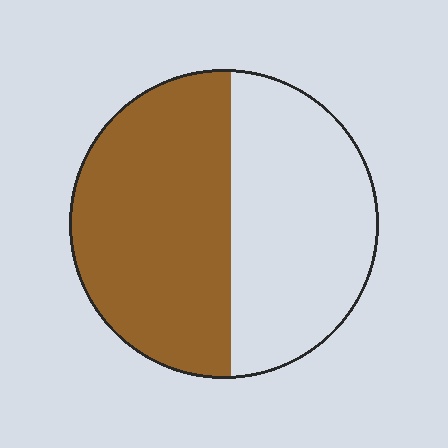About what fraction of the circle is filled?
About one half (1/2).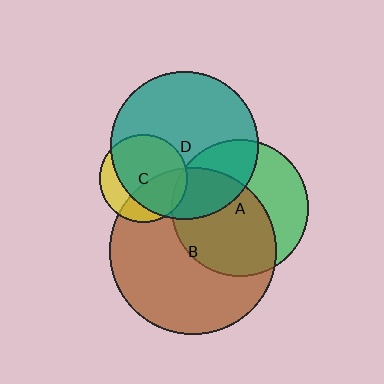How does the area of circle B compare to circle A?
Approximately 1.5 times.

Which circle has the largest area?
Circle B (brown).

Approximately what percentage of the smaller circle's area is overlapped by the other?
Approximately 25%.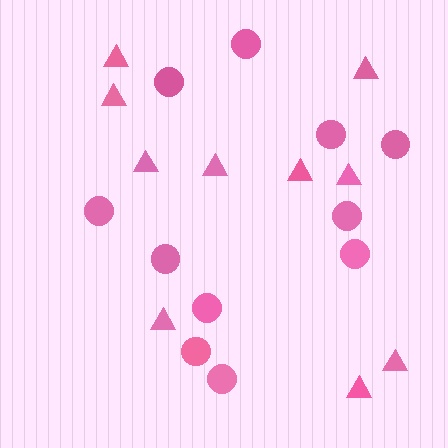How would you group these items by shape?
There are 2 groups: one group of triangles (10) and one group of circles (11).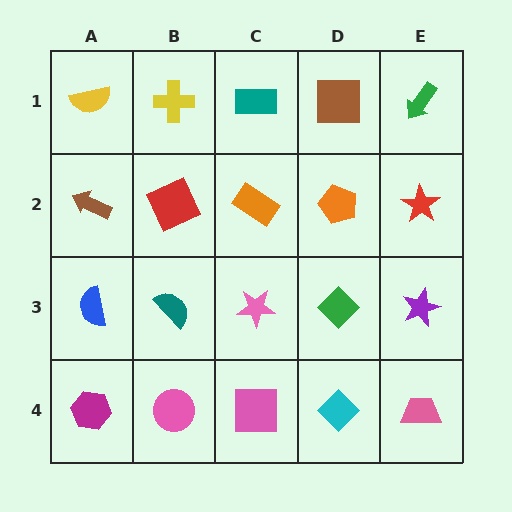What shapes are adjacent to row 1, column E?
A red star (row 2, column E), a brown square (row 1, column D).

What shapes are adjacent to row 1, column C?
An orange rectangle (row 2, column C), a yellow cross (row 1, column B), a brown square (row 1, column D).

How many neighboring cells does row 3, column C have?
4.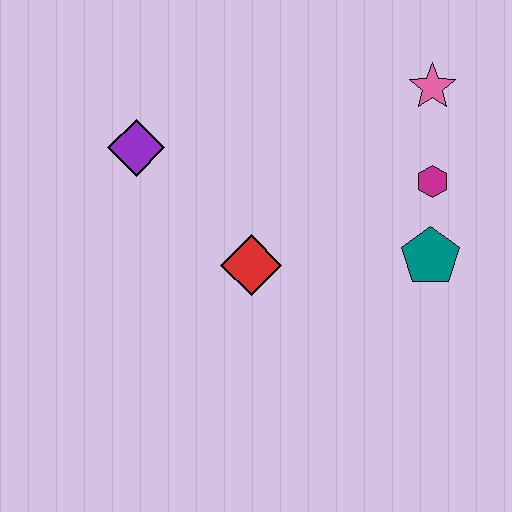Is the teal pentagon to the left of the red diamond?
No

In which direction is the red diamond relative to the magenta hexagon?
The red diamond is to the left of the magenta hexagon.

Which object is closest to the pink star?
The magenta hexagon is closest to the pink star.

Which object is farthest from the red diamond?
The pink star is farthest from the red diamond.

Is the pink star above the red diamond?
Yes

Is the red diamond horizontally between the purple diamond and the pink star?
Yes